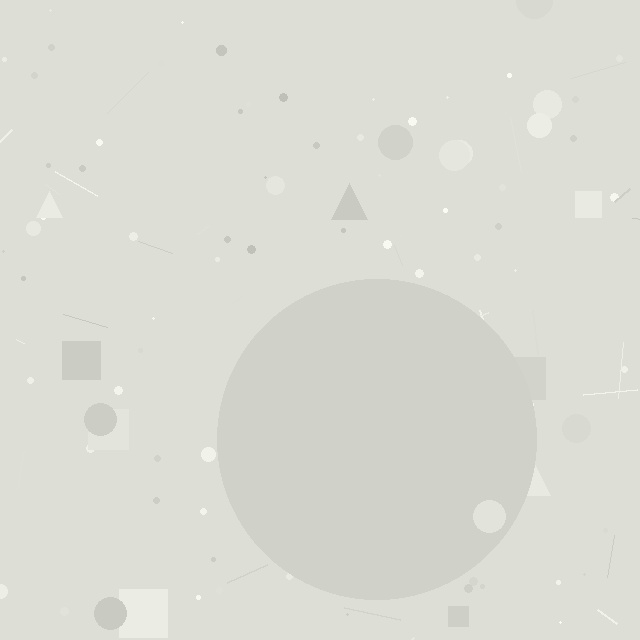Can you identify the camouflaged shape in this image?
The camouflaged shape is a circle.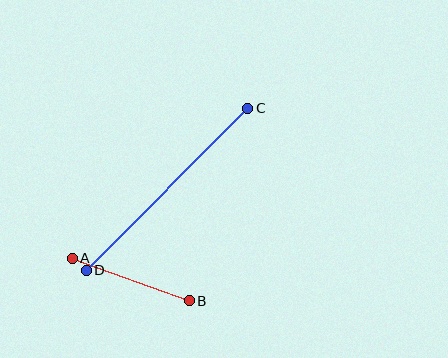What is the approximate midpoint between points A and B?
The midpoint is at approximately (131, 280) pixels.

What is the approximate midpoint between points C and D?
The midpoint is at approximately (167, 189) pixels.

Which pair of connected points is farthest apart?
Points C and D are farthest apart.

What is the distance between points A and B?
The distance is approximately 125 pixels.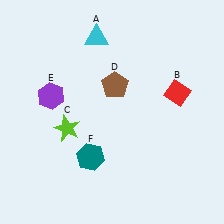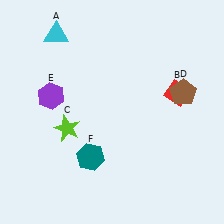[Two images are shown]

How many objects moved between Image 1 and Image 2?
2 objects moved between the two images.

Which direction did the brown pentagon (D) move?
The brown pentagon (D) moved right.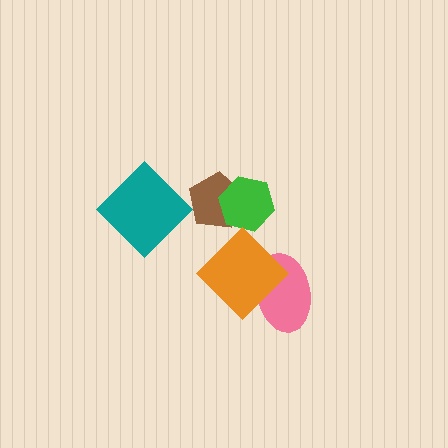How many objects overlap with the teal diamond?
0 objects overlap with the teal diamond.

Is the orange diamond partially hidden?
No, no other shape covers it.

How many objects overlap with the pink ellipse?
1 object overlaps with the pink ellipse.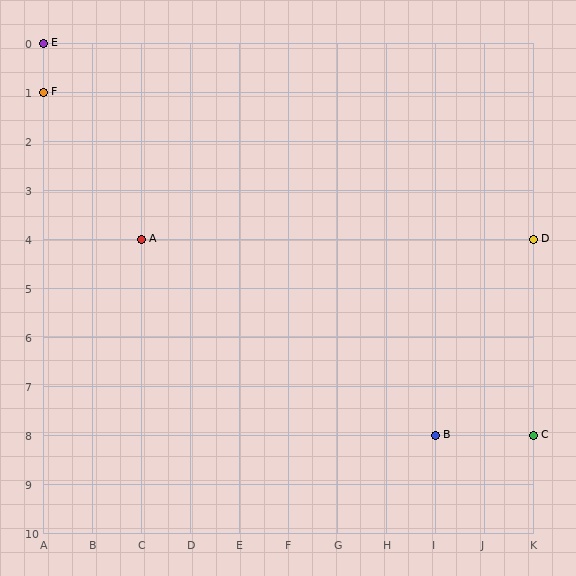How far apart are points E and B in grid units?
Points E and B are 8 columns and 8 rows apart (about 11.3 grid units diagonally).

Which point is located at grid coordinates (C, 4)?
Point A is at (C, 4).